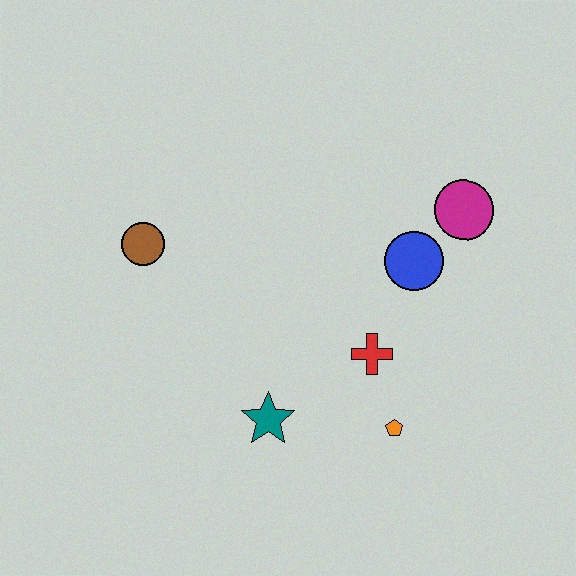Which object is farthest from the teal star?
The magenta circle is farthest from the teal star.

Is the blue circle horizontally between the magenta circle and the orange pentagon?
Yes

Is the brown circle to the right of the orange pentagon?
No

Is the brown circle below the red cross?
No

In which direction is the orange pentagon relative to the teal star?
The orange pentagon is to the right of the teal star.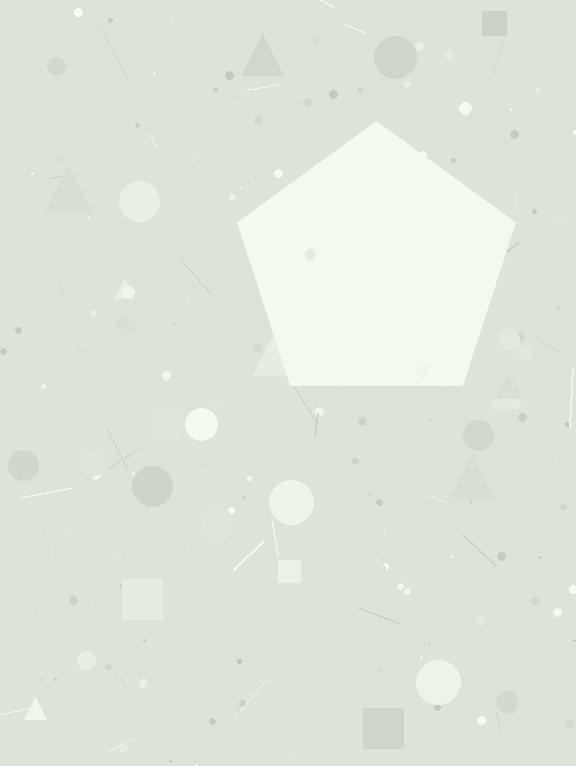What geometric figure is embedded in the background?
A pentagon is embedded in the background.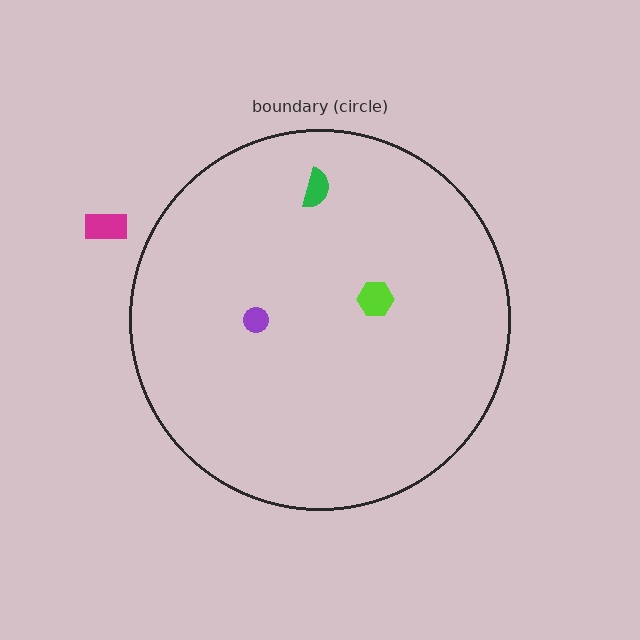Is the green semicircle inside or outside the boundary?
Inside.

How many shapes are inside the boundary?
3 inside, 1 outside.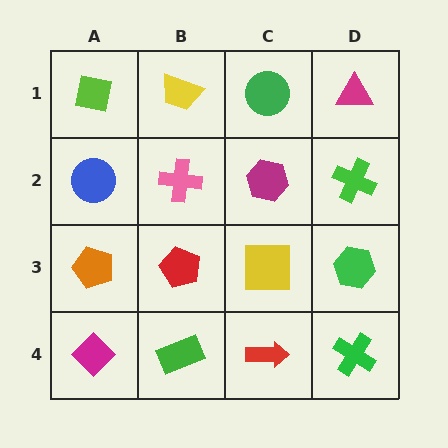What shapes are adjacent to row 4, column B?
A red pentagon (row 3, column B), a magenta diamond (row 4, column A), a red arrow (row 4, column C).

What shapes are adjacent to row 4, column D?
A green hexagon (row 3, column D), a red arrow (row 4, column C).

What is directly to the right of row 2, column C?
A green cross.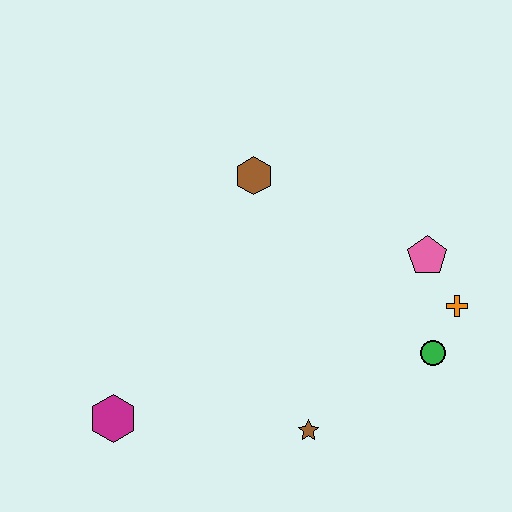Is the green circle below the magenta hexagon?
No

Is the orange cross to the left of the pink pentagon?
No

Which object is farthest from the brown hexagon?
The magenta hexagon is farthest from the brown hexagon.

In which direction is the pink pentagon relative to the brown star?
The pink pentagon is above the brown star.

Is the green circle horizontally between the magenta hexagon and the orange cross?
Yes